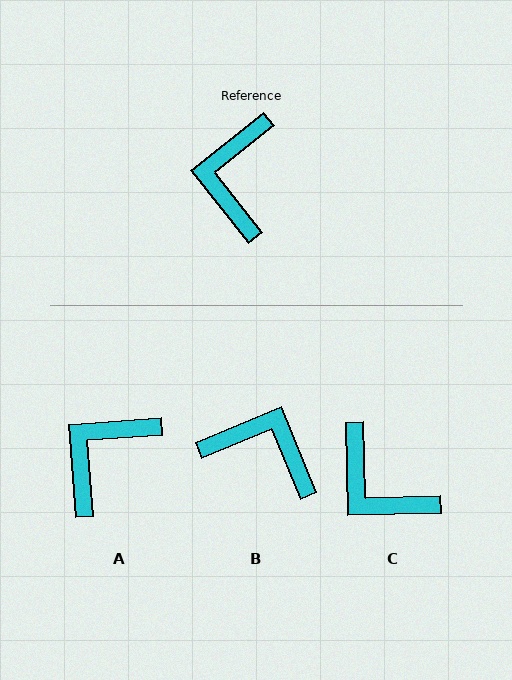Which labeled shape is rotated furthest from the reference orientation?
B, about 106 degrees away.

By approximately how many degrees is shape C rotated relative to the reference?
Approximately 53 degrees counter-clockwise.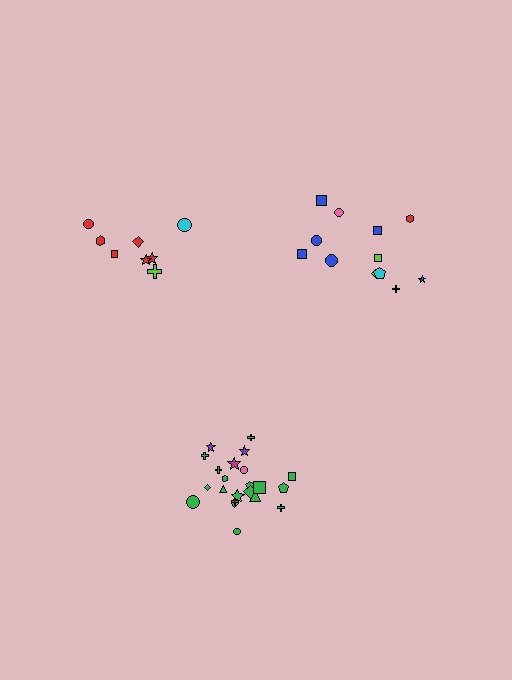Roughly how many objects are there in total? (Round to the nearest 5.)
Roughly 40 objects in total.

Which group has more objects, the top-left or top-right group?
The top-right group.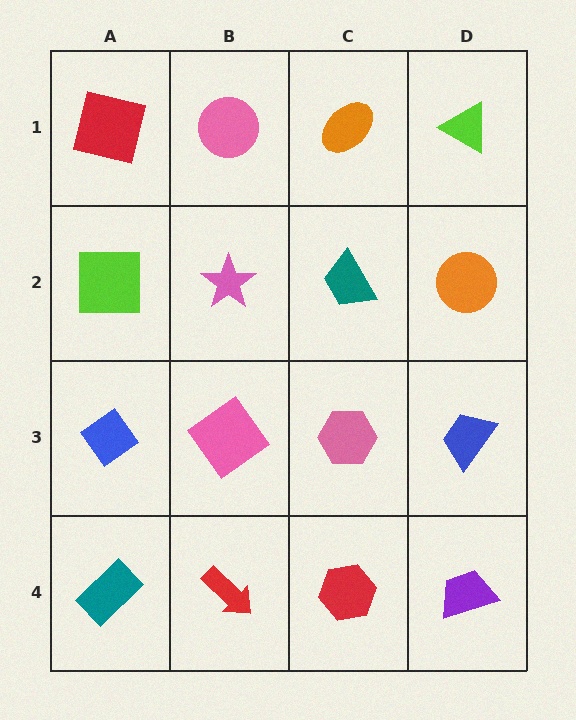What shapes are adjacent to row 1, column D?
An orange circle (row 2, column D), an orange ellipse (row 1, column C).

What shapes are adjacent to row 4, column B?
A pink diamond (row 3, column B), a teal rectangle (row 4, column A), a red hexagon (row 4, column C).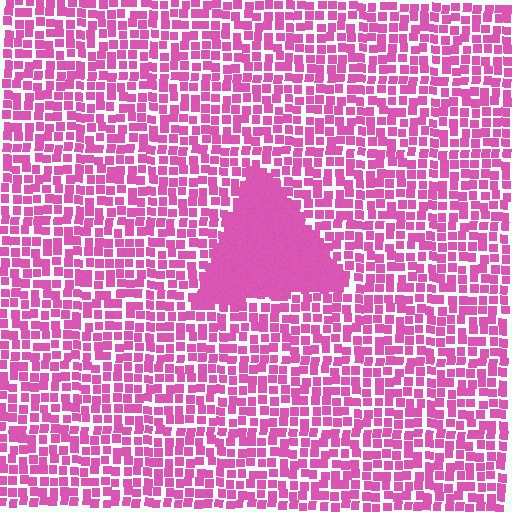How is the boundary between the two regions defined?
The boundary is defined by a change in element density (approximately 2.6x ratio). All elements are the same color, size, and shape.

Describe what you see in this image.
The image contains small pink elements arranged at two different densities. A triangle-shaped region is visible where the elements are more densely packed than the surrounding area.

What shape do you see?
I see a triangle.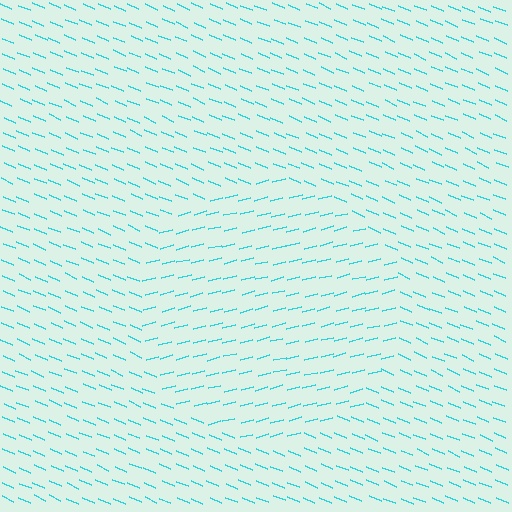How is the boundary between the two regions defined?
The boundary is defined purely by a change in line orientation (approximately 37 degrees difference). All lines are the same color and thickness.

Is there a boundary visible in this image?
Yes, there is a texture boundary formed by a change in line orientation.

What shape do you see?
I see a circle.